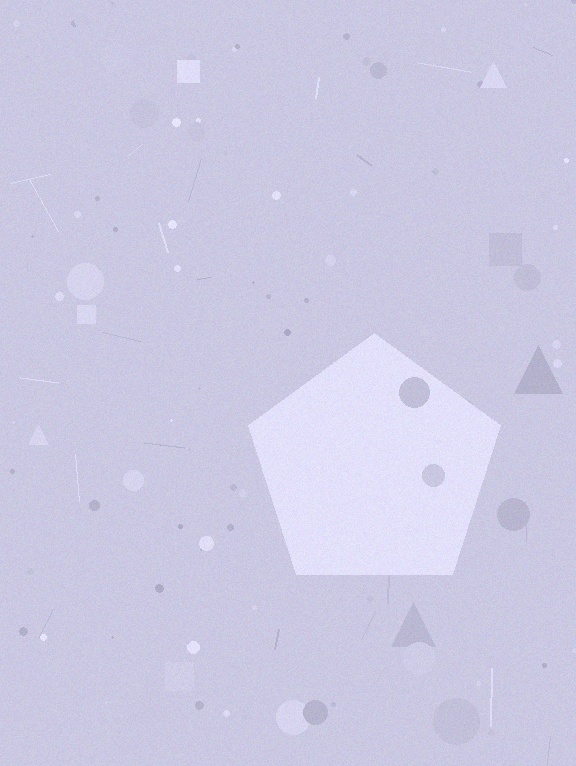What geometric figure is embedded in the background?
A pentagon is embedded in the background.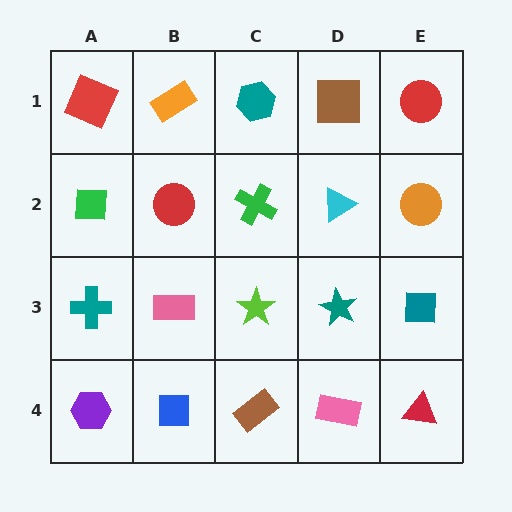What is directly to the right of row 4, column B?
A brown rectangle.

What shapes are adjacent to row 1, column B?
A red circle (row 2, column B), a red square (row 1, column A), a teal hexagon (row 1, column C).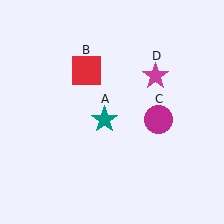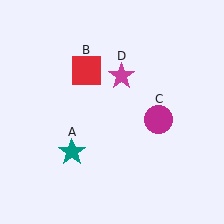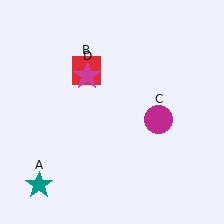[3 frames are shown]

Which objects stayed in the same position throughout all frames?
Red square (object B) and magenta circle (object C) remained stationary.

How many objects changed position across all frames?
2 objects changed position: teal star (object A), magenta star (object D).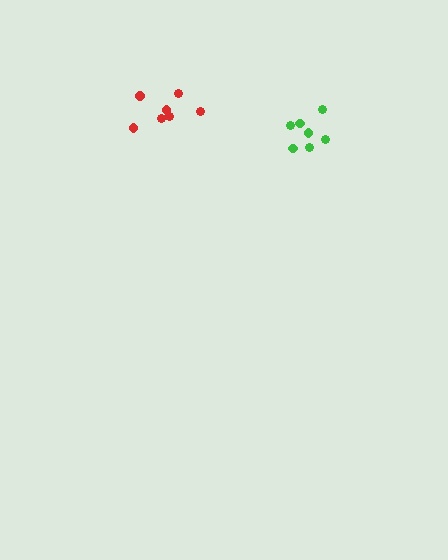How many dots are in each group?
Group 1: 7 dots, Group 2: 7 dots (14 total).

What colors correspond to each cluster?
The clusters are colored: red, green.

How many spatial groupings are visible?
There are 2 spatial groupings.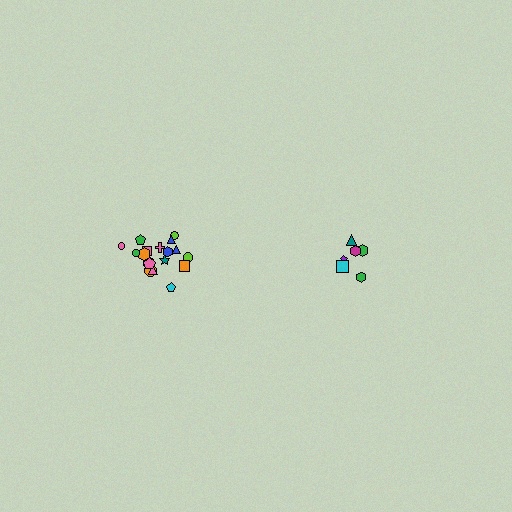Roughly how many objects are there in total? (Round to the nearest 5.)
Roughly 25 objects in total.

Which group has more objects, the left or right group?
The left group.